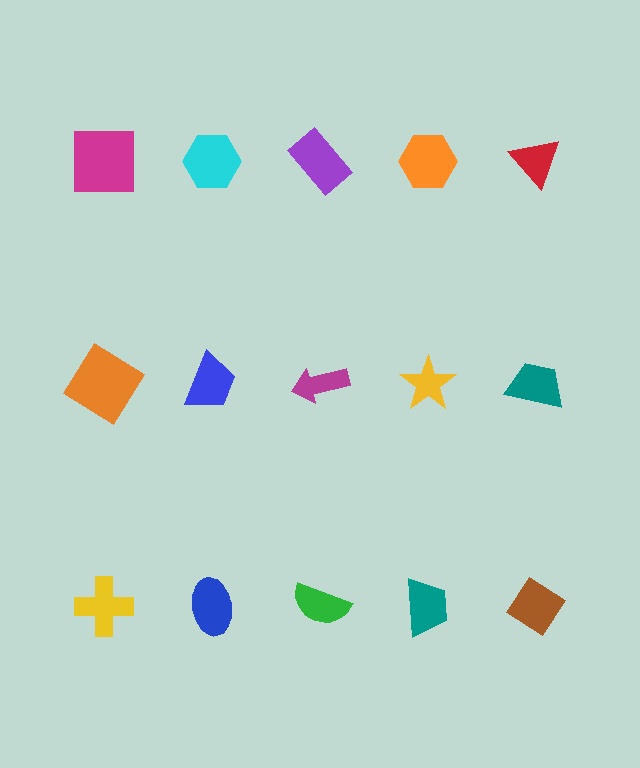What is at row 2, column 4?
A yellow star.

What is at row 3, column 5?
A brown diamond.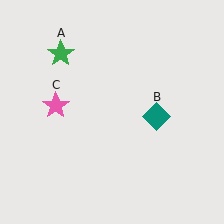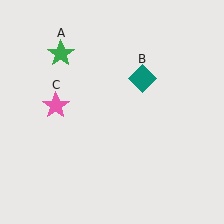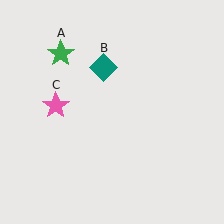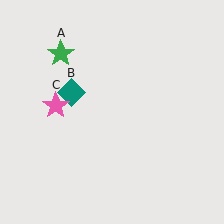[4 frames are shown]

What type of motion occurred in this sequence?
The teal diamond (object B) rotated counterclockwise around the center of the scene.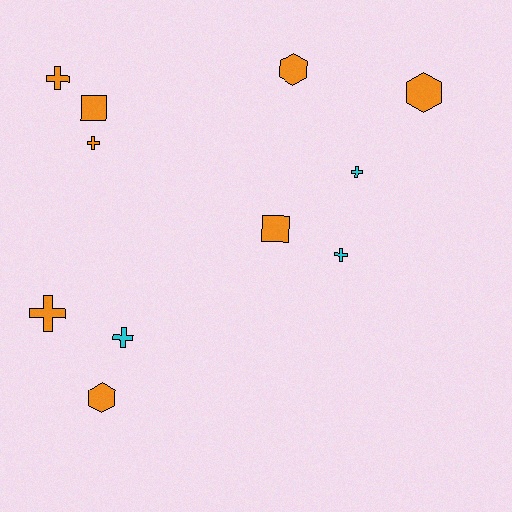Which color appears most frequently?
Orange, with 8 objects.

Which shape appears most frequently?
Cross, with 6 objects.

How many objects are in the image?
There are 11 objects.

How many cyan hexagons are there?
There are no cyan hexagons.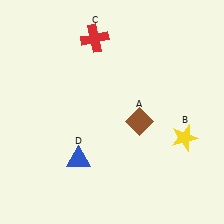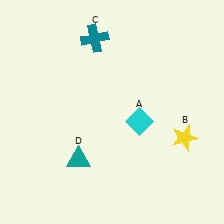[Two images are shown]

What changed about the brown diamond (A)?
In Image 1, A is brown. In Image 2, it changed to cyan.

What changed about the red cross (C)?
In Image 1, C is red. In Image 2, it changed to teal.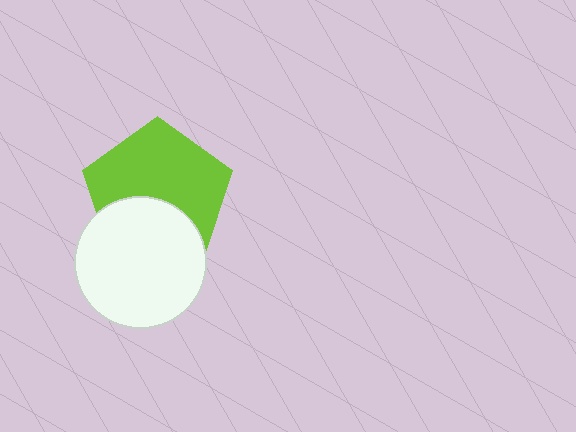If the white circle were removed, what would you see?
You would see the complete lime pentagon.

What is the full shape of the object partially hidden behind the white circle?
The partially hidden object is a lime pentagon.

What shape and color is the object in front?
The object in front is a white circle.